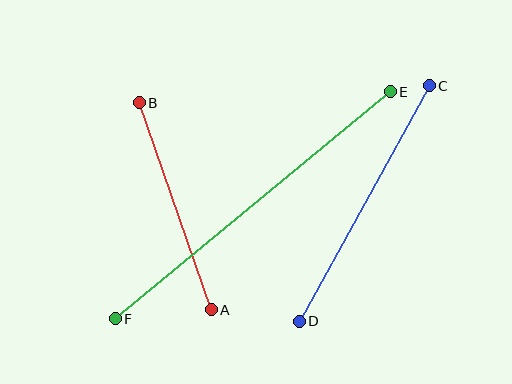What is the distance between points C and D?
The distance is approximately 269 pixels.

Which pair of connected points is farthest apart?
Points E and F are farthest apart.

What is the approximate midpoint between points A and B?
The midpoint is at approximately (175, 206) pixels.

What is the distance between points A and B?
The distance is approximately 219 pixels.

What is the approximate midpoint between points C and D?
The midpoint is at approximately (364, 204) pixels.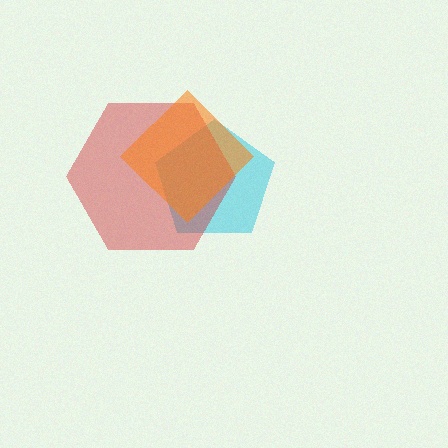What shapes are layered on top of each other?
The layered shapes are: a cyan pentagon, a red hexagon, an orange diamond.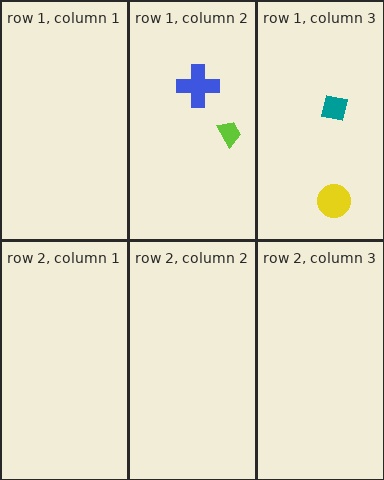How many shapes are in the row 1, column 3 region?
2.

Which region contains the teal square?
The row 1, column 3 region.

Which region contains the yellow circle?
The row 1, column 3 region.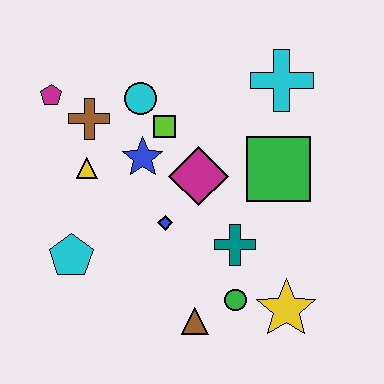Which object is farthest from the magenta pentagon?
The yellow star is farthest from the magenta pentagon.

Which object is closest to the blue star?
The lime square is closest to the blue star.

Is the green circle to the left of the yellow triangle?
No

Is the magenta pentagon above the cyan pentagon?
Yes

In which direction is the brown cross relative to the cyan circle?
The brown cross is to the left of the cyan circle.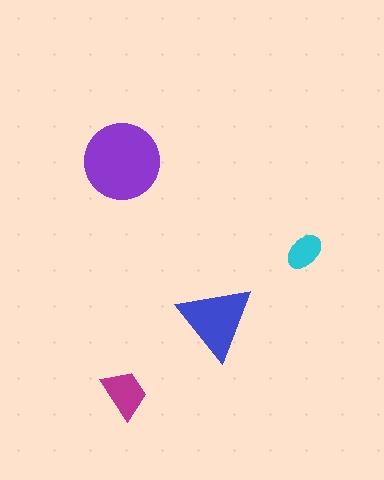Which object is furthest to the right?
The cyan ellipse is rightmost.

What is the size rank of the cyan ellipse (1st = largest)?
4th.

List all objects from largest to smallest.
The purple circle, the blue triangle, the magenta trapezoid, the cyan ellipse.